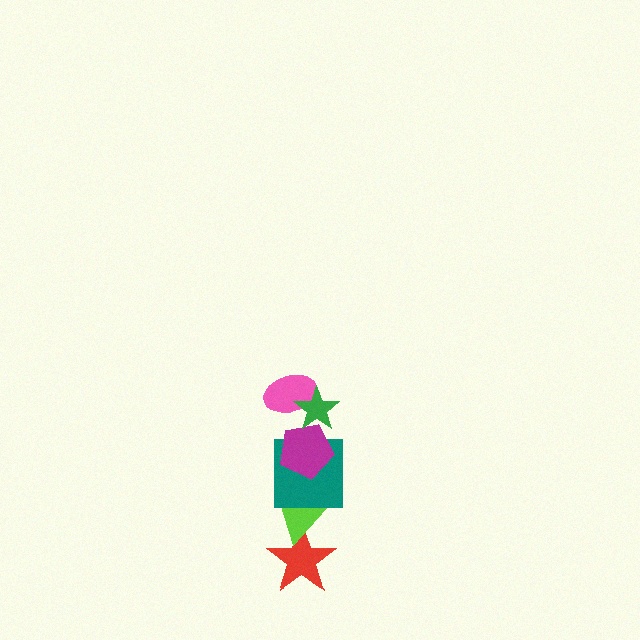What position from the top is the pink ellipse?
The pink ellipse is 2nd from the top.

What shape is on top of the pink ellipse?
The green star is on top of the pink ellipse.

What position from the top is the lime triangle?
The lime triangle is 5th from the top.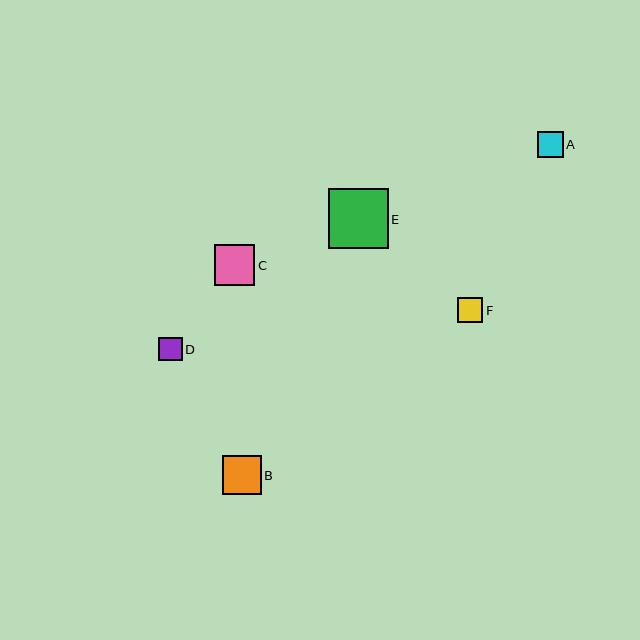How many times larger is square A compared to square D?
Square A is approximately 1.1 times the size of square D.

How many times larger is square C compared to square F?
Square C is approximately 1.6 times the size of square F.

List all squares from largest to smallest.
From largest to smallest: E, C, B, A, F, D.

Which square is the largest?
Square E is the largest with a size of approximately 59 pixels.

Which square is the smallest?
Square D is the smallest with a size of approximately 23 pixels.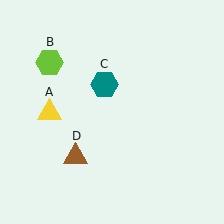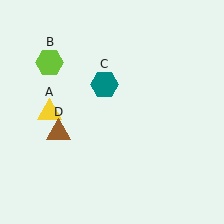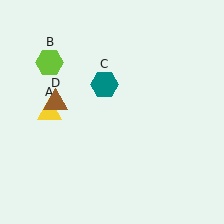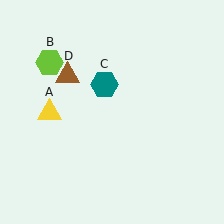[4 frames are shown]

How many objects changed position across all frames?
1 object changed position: brown triangle (object D).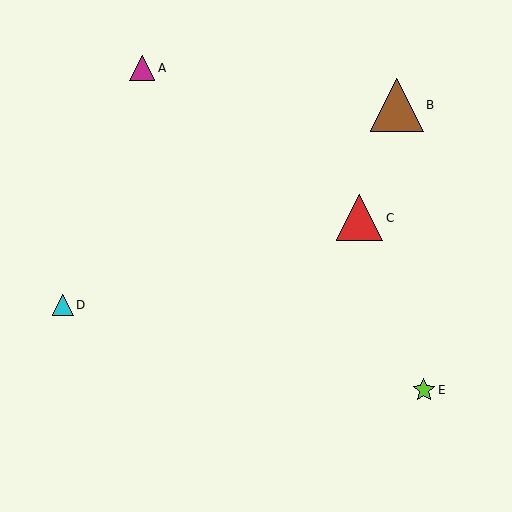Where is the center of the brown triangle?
The center of the brown triangle is at (397, 105).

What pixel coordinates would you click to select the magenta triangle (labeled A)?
Click at (142, 68) to select the magenta triangle A.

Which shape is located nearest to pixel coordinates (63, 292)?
The cyan triangle (labeled D) at (63, 305) is nearest to that location.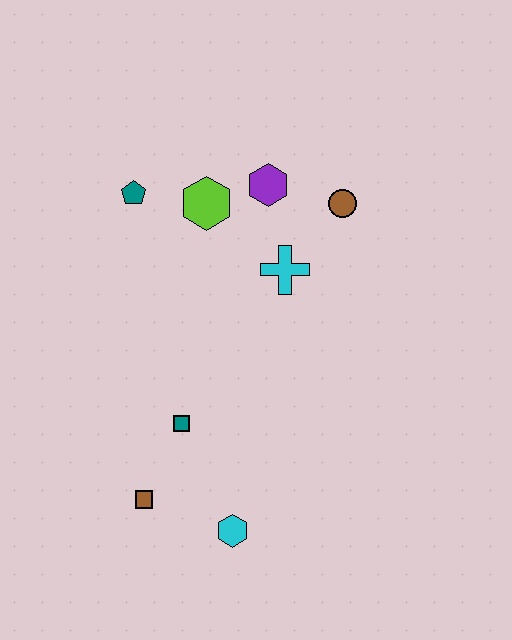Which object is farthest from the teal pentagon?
The cyan hexagon is farthest from the teal pentagon.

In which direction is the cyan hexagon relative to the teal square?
The cyan hexagon is below the teal square.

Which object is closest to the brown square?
The teal square is closest to the brown square.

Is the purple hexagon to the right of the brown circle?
No